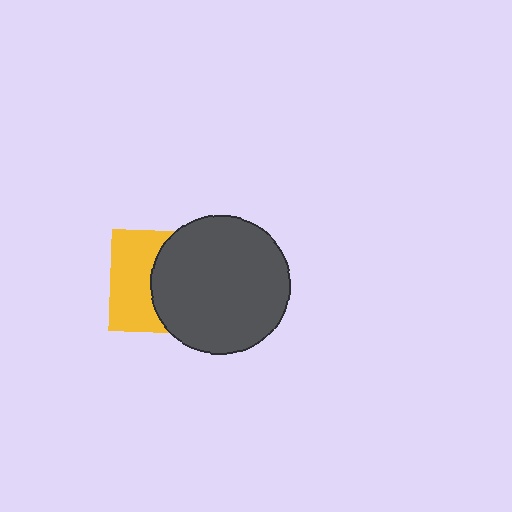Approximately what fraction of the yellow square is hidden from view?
Roughly 54% of the yellow square is hidden behind the dark gray circle.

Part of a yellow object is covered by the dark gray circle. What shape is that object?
It is a square.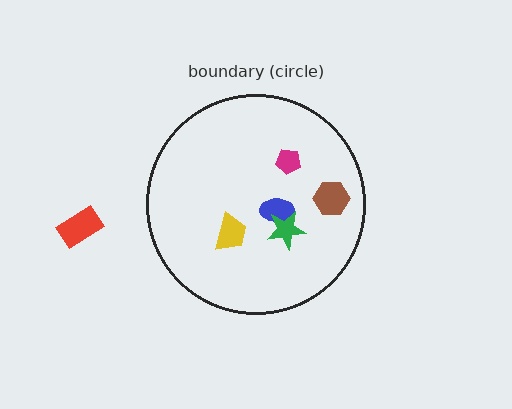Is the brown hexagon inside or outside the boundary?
Inside.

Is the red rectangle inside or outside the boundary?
Outside.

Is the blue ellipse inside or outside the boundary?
Inside.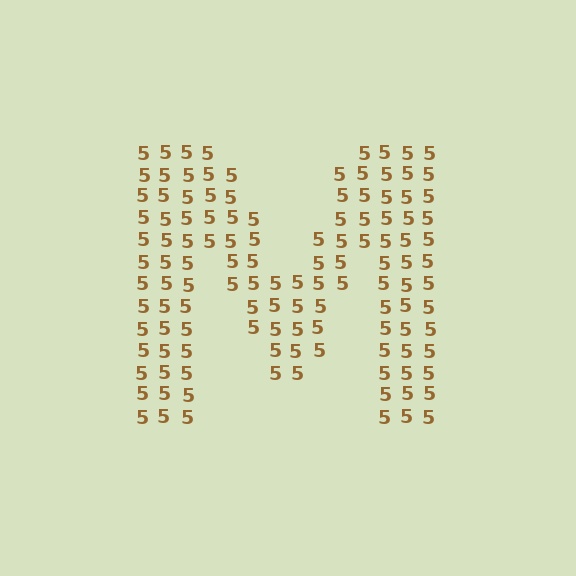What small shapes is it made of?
It is made of small digit 5's.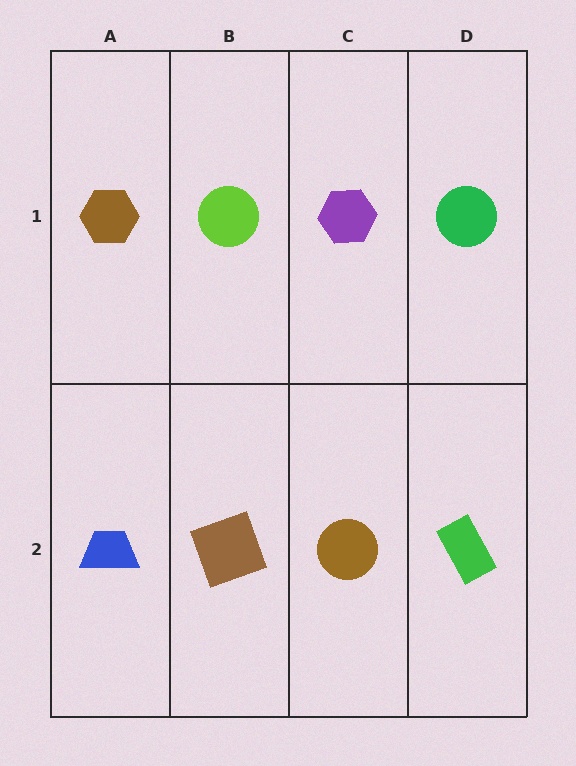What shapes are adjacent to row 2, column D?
A green circle (row 1, column D), a brown circle (row 2, column C).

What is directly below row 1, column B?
A brown square.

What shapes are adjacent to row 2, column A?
A brown hexagon (row 1, column A), a brown square (row 2, column B).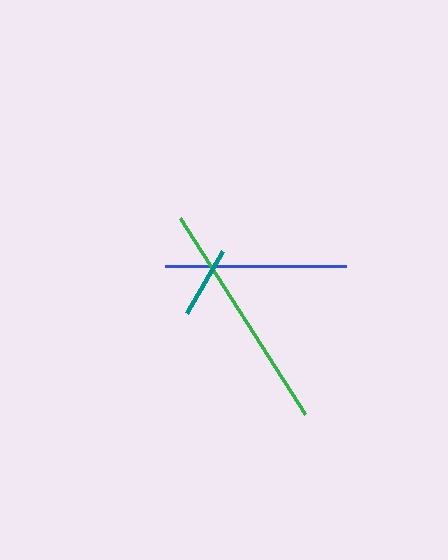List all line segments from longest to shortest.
From longest to shortest: green, blue, teal.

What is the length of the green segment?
The green segment is approximately 232 pixels long.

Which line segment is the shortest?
The teal line is the shortest at approximately 71 pixels.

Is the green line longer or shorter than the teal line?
The green line is longer than the teal line.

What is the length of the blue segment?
The blue segment is approximately 181 pixels long.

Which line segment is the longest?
The green line is the longest at approximately 232 pixels.